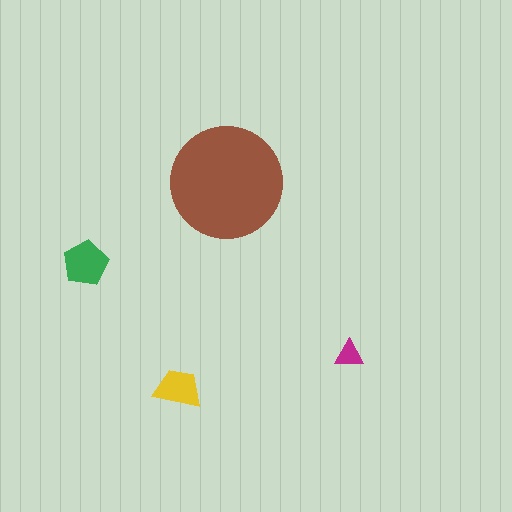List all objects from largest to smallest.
The brown circle, the green pentagon, the yellow trapezoid, the magenta triangle.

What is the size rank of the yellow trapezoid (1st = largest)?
3rd.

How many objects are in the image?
There are 4 objects in the image.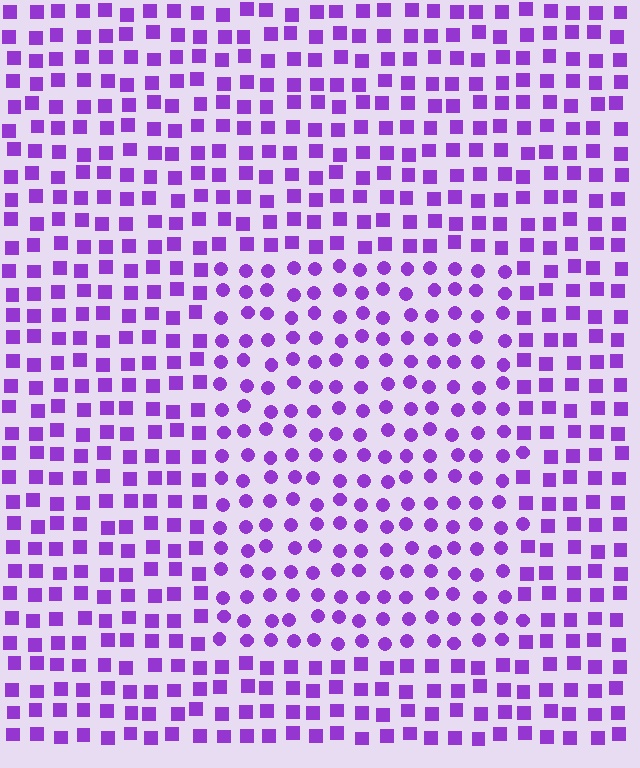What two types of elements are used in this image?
The image uses circles inside the rectangle region and squares outside it.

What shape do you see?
I see a rectangle.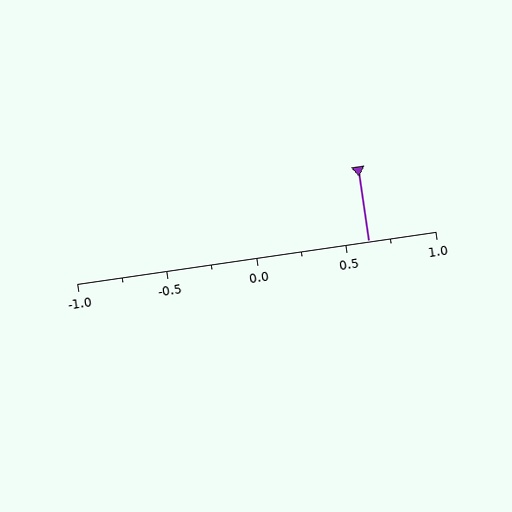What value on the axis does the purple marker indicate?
The marker indicates approximately 0.62.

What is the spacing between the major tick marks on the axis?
The major ticks are spaced 0.5 apart.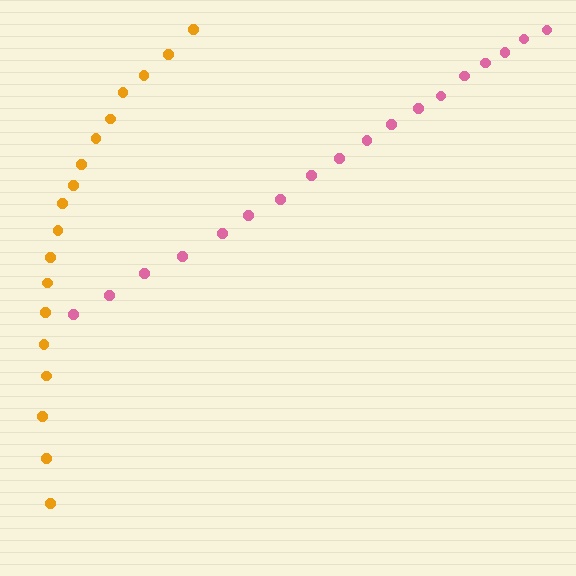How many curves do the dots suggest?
There are 2 distinct paths.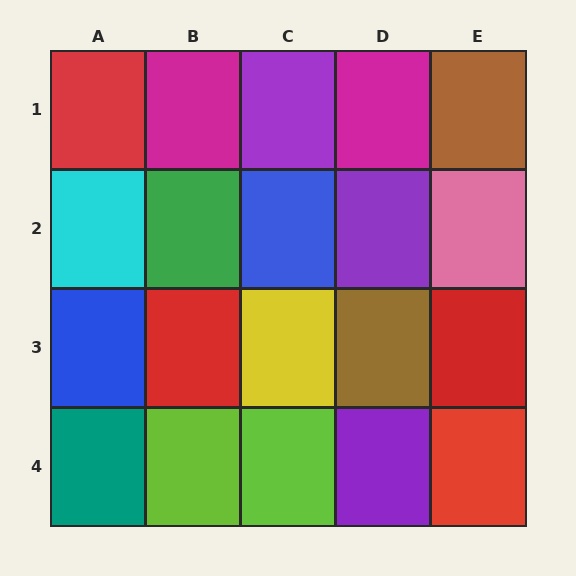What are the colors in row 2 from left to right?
Cyan, green, blue, purple, pink.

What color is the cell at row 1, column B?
Magenta.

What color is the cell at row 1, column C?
Purple.